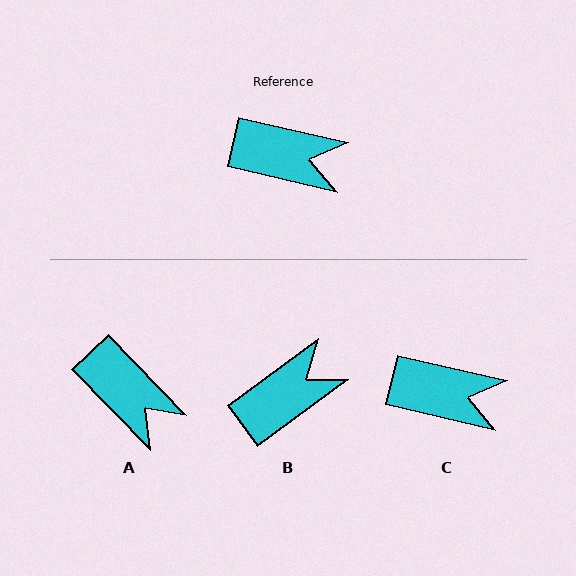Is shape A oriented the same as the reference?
No, it is off by about 33 degrees.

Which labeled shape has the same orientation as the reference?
C.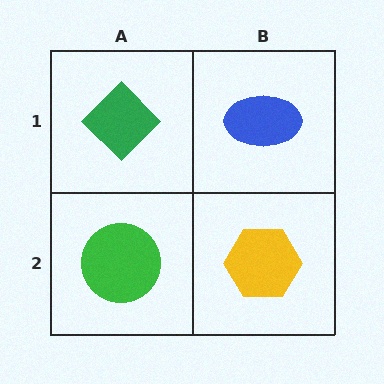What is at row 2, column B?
A yellow hexagon.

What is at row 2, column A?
A green circle.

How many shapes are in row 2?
2 shapes.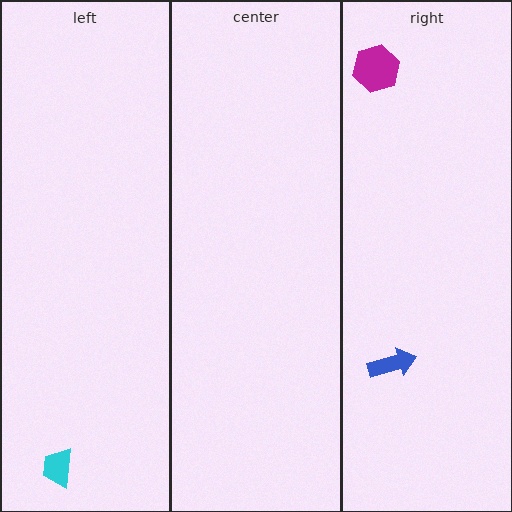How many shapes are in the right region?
2.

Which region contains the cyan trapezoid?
The left region.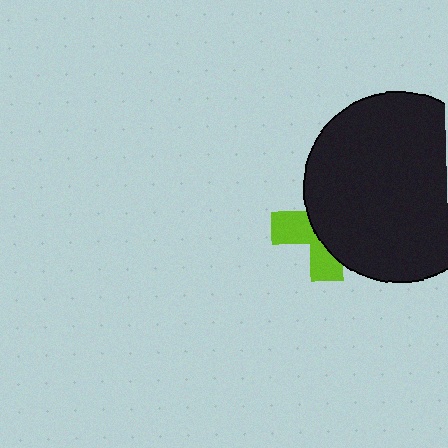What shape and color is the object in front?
The object in front is a black circle.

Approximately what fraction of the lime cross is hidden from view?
Roughly 62% of the lime cross is hidden behind the black circle.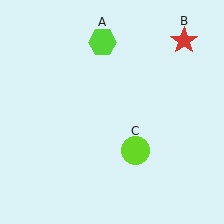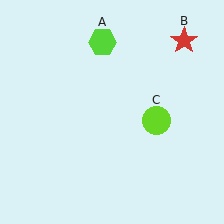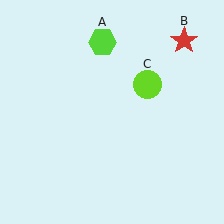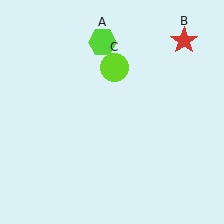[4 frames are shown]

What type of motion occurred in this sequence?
The lime circle (object C) rotated counterclockwise around the center of the scene.